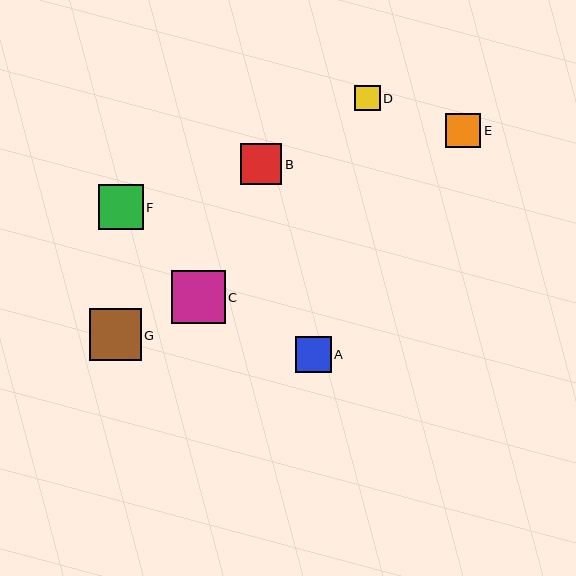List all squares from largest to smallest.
From largest to smallest: C, G, F, B, A, E, D.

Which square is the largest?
Square C is the largest with a size of approximately 53 pixels.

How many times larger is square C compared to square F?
Square C is approximately 1.2 times the size of square F.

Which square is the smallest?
Square D is the smallest with a size of approximately 25 pixels.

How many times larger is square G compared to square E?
Square G is approximately 1.5 times the size of square E.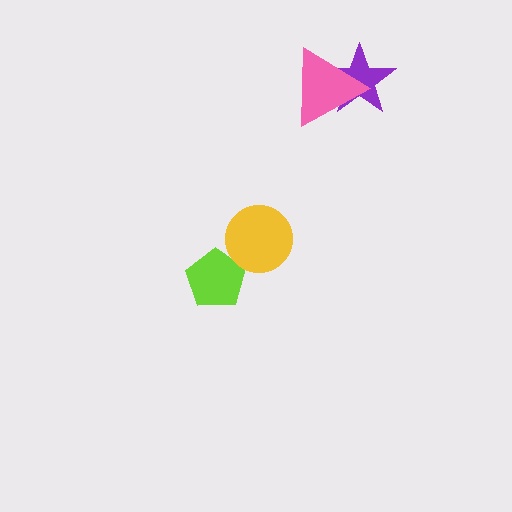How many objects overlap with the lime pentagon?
1 object overlaps with the lime pentagon.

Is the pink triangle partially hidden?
No, no other shape covers it.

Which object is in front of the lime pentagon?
The yellow circle is in front of the lime pentagon.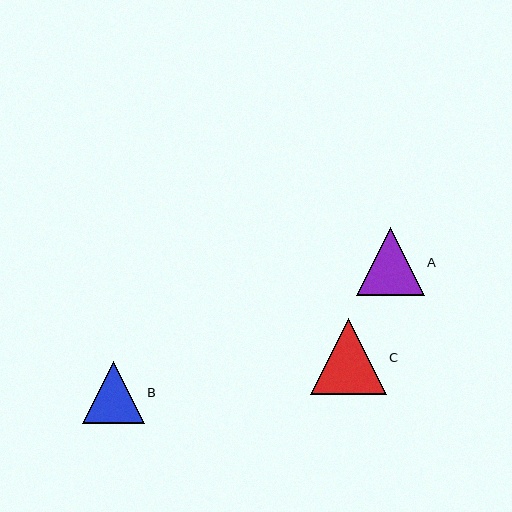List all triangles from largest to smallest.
From largest to smallest: C, A, B.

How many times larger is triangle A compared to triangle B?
Triangle A is approximately 1.1 times the size of triangle B.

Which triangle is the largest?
Triangle C is the largest with a size of approximately 75 pixels.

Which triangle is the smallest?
Triangle B is the smallest with a size of approximately 62 pixels.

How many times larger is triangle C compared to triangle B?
Triangle C is approximately 1.2 times the size of triangle B.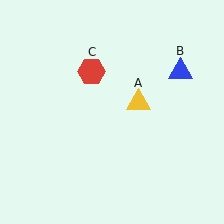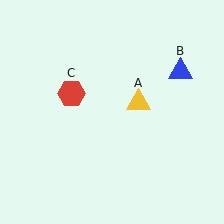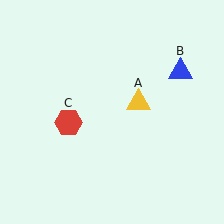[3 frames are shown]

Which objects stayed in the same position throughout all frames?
Yellow triangle (object A) and blue triangle (object B) remained stationary.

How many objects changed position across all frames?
1 object changed position: red hexagon (object C).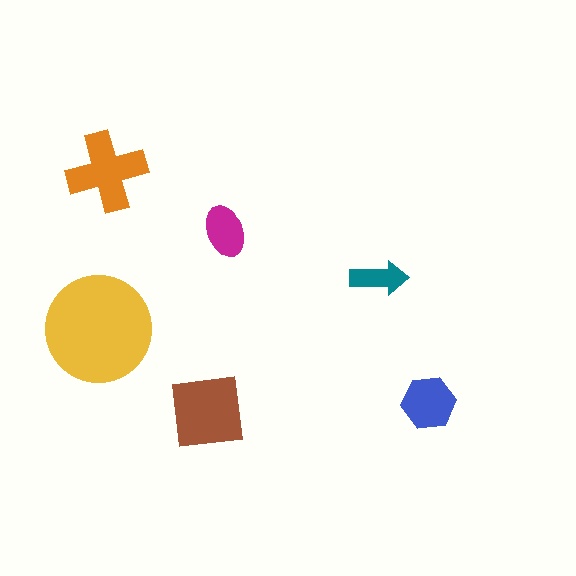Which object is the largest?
The yellow circle.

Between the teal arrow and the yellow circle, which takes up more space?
The yellow circle.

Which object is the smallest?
The teal arrow.